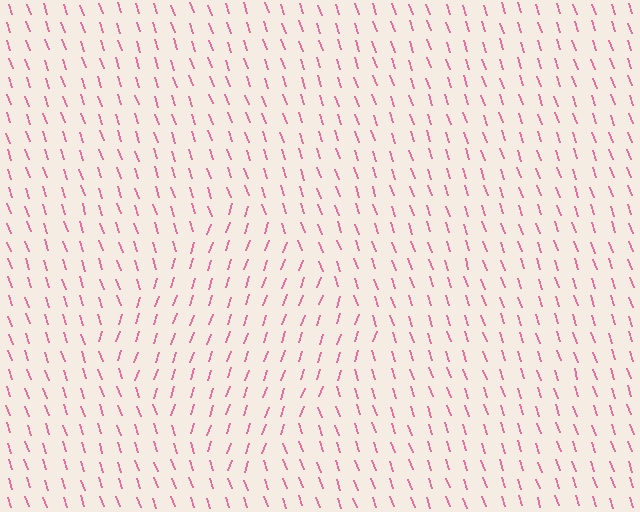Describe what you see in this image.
The image is filled with small pink line segments. A diamond region in the image has lines oriented differently from the surrounding lines, creating a visible texture boundary.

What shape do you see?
I see a diamond.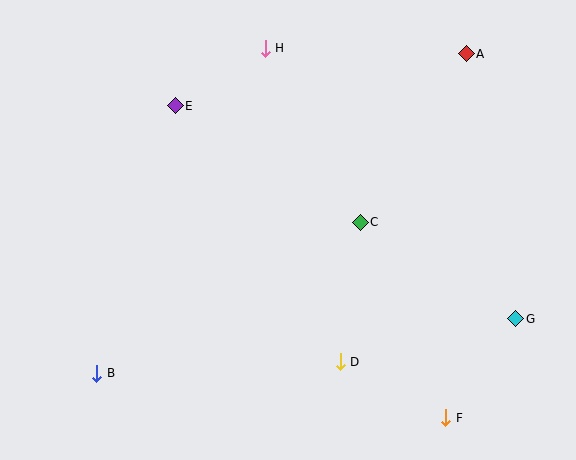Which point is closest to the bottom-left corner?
Point B is closest to the bottom-left corner.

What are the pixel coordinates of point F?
Point F is at (446, 418).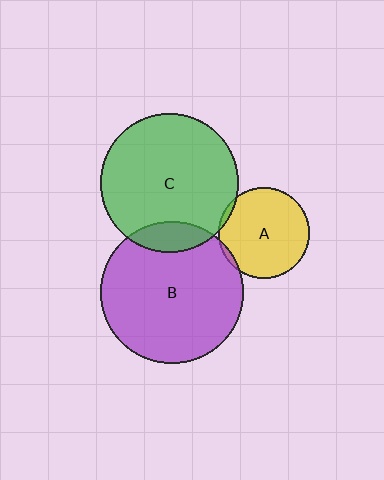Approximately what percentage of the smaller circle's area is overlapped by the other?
Approximately 5%.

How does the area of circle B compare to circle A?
Approximately 2.5 times.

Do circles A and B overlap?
Yes.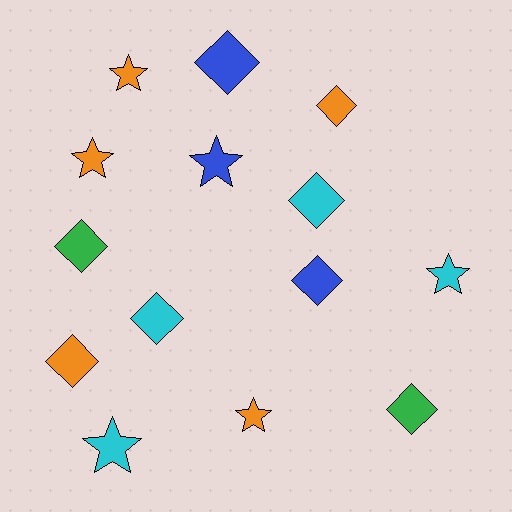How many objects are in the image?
There are 14 objects.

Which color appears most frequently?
Orange, with 5 objects.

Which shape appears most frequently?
Diamond, with 8 objects.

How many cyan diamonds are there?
There are 2 cyan diamonds.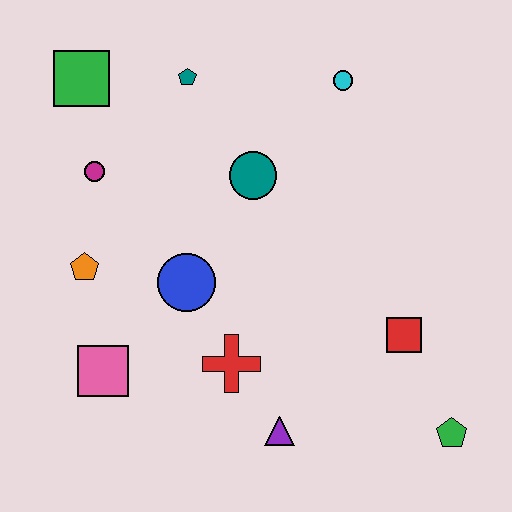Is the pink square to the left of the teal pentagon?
Yes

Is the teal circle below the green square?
Yes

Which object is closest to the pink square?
The orange pentagon is closest to the pink square.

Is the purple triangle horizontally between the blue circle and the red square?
Yes